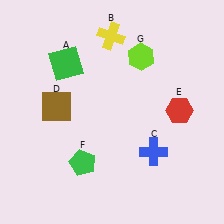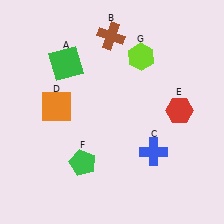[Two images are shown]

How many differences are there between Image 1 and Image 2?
There are 2 differences between the two images.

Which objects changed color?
B changed from yellow to brown. D changed from brown to orange.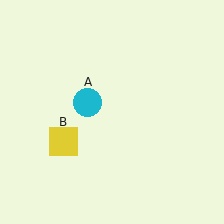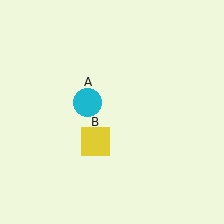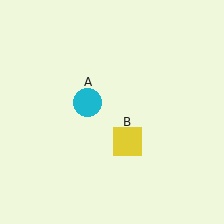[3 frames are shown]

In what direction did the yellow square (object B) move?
The yellow square (object B) moved right.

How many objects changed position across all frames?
1 object changed position: yellow square (object B).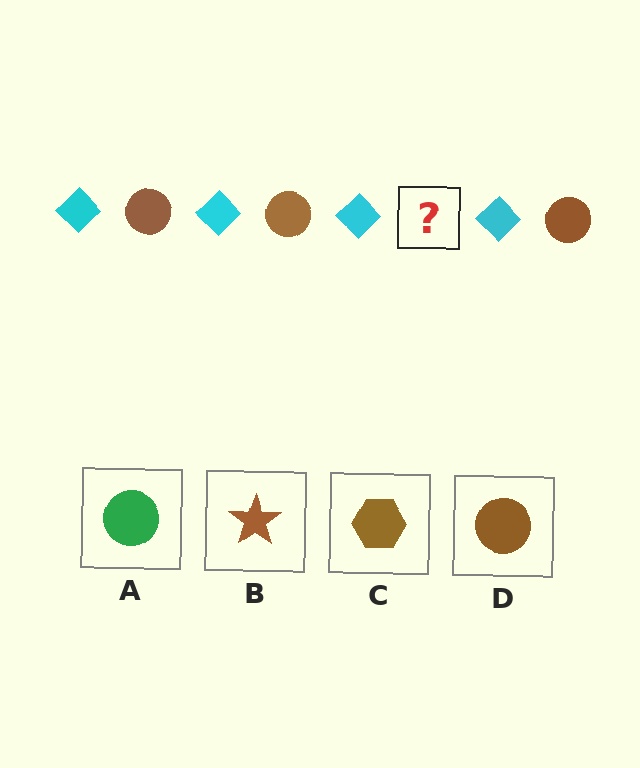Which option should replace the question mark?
Option D.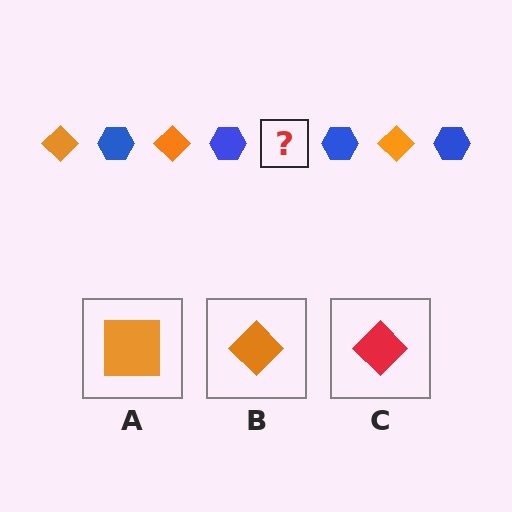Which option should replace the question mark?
Option B.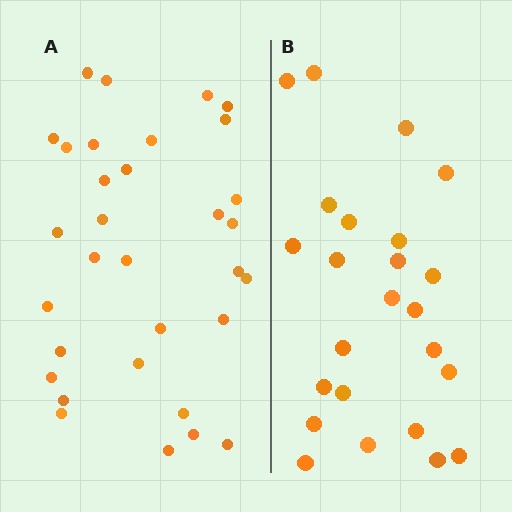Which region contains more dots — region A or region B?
Region A (the left region) has more dots.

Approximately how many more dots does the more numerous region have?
Region A has roughly 8 or so more dots than region B.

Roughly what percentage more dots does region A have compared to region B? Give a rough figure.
About 35% more.